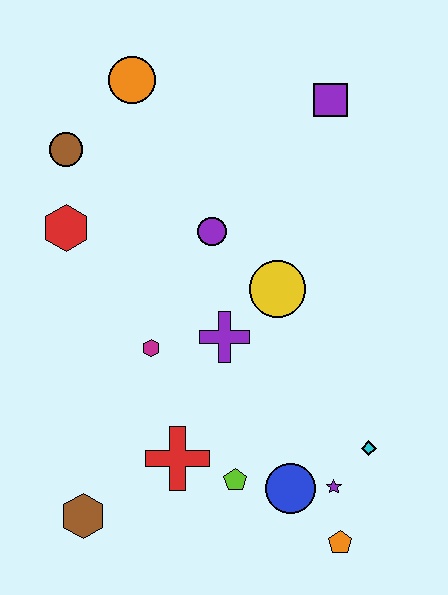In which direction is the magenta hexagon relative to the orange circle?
The magenta hexagon is below the orange circle.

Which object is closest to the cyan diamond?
The purple star is closest to the cyan diamond.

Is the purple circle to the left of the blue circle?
Yes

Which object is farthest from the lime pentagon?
The orange circle is farthest from the lime pentagon.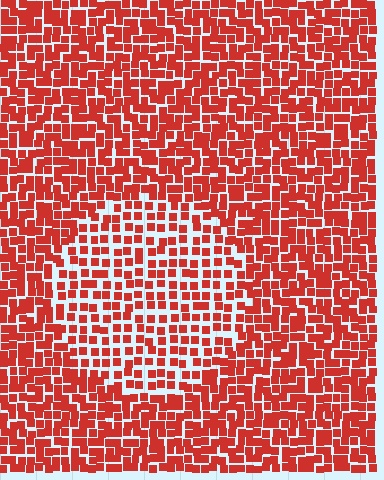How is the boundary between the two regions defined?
The boundary is defined by a change in element density (approximately 1.6x ratio). All elements are the same color, size, and shape.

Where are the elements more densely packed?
The elements are more densely packed outside the circle boundary.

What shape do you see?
I see a circle.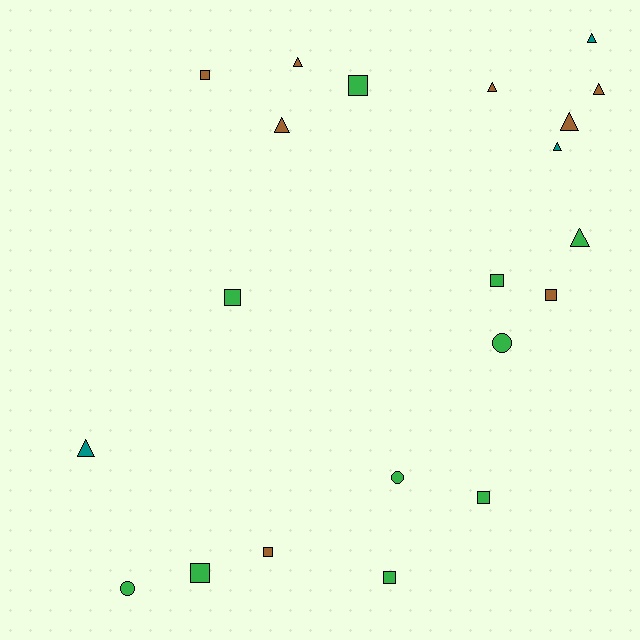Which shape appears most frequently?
Square, with 9 objects.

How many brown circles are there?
There are no brown circles.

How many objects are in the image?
There are 21 objects.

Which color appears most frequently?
Green, with 10 objects.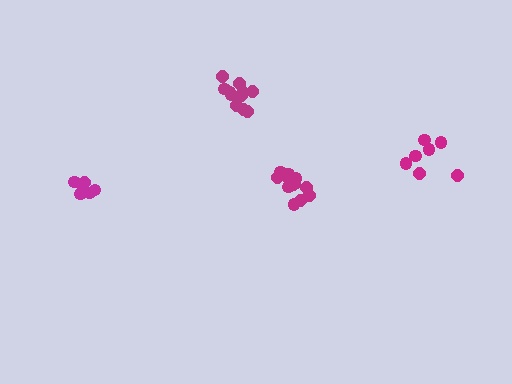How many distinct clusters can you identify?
There are 4 distinct clusters.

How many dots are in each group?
Group 1: 6 dots, Group 2: 7 dots, Group 3: 11 dots, Group 4: 12 dots (36 total).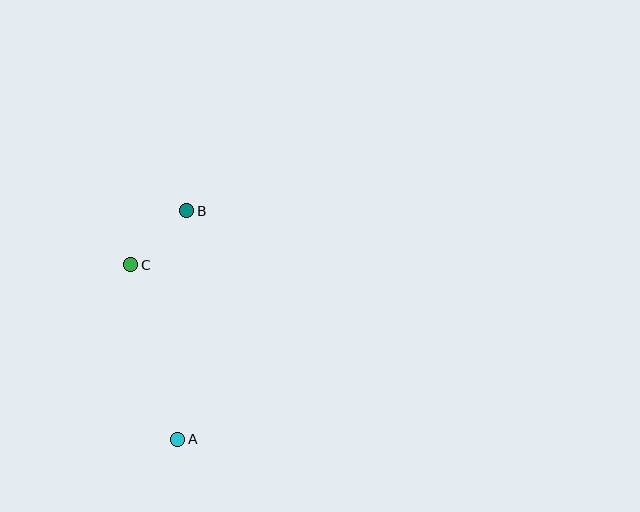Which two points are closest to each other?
Points B and C are closest to each other.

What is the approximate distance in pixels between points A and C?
The distance between A and C is approximately 181 pixels.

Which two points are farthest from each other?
Points A and B are farthest from each other.